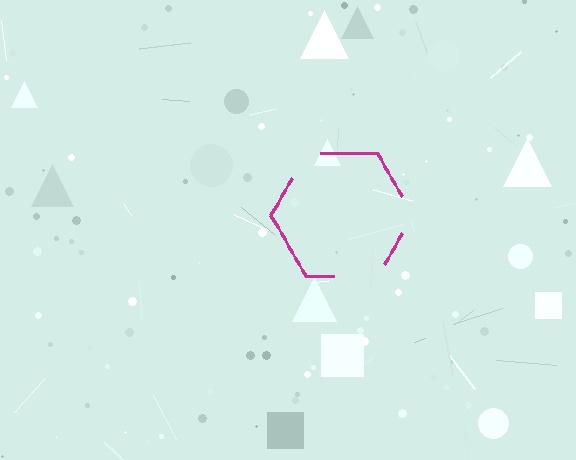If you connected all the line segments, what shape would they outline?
They would outline a hexagon.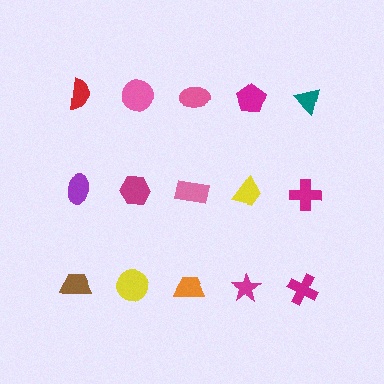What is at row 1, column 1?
A red semicircle.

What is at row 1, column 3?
A pink ellipse.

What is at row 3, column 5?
A magenta cross.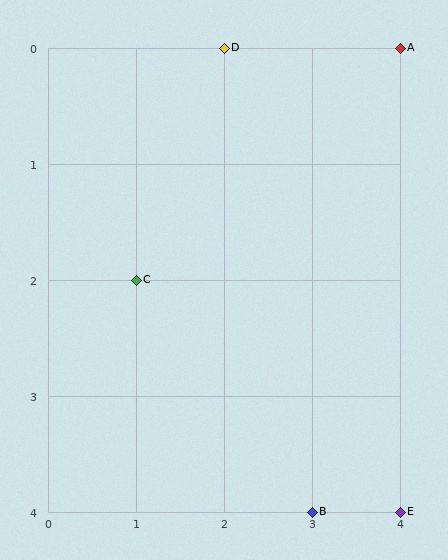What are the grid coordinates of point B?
Point B is at grid coordinates (3, 4).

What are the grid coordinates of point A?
Point A is at grid coordinates (4, 0).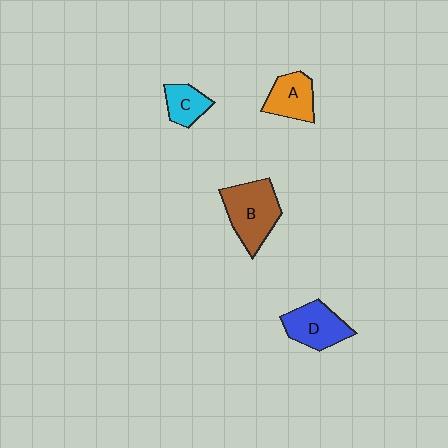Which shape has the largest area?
Shape B (brown).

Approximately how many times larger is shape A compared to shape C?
Approximately 1.3 times.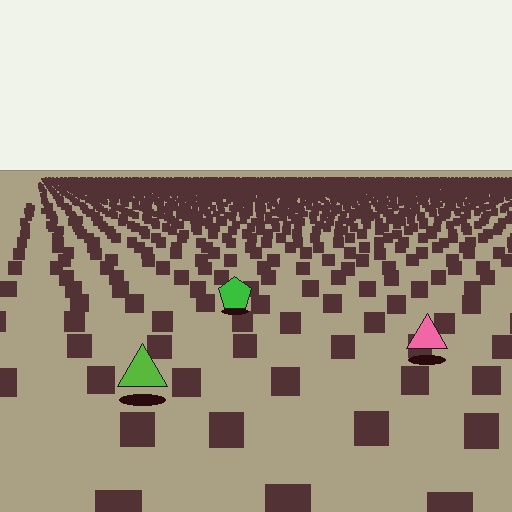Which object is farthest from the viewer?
The green pentagon is farthest from the viewer. It appears smaller and the ground texture around it is denser.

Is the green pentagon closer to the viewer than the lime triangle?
No. The lime triangle is closer — you can tell from the texture gradient: the ground texture is coarser near it.